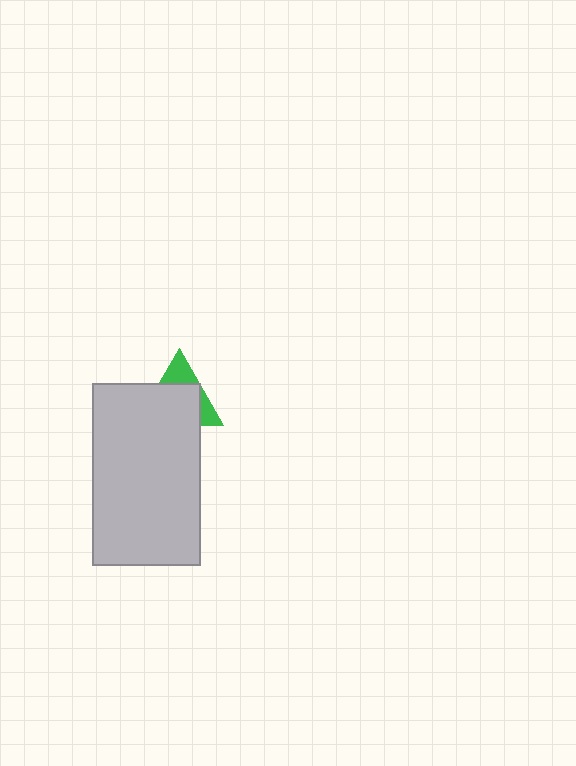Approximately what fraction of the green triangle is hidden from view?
Roughly 66% of the green triangle is hidden behind the light gray rectangle.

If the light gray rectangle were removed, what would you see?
You would see the complete green triangle.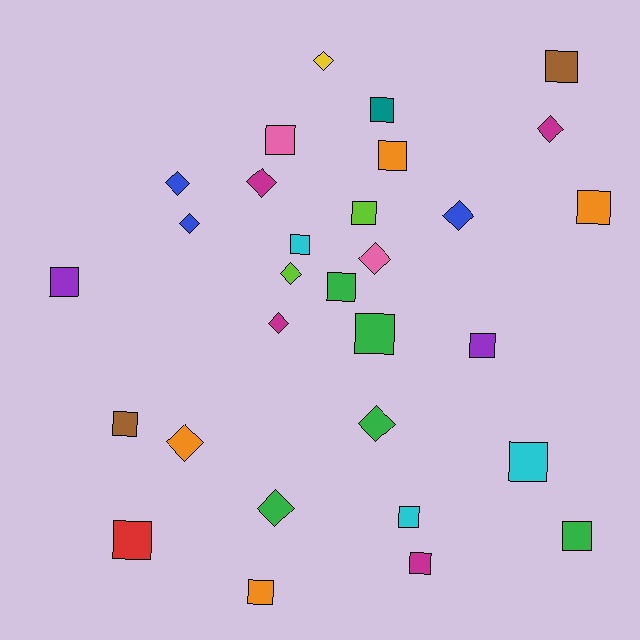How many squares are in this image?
There are 18 squares.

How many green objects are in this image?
There are 5 green objects.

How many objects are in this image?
There are 30 objects.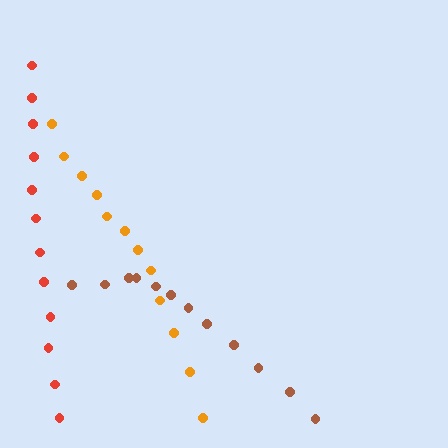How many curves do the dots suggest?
There are 3 distinct paths.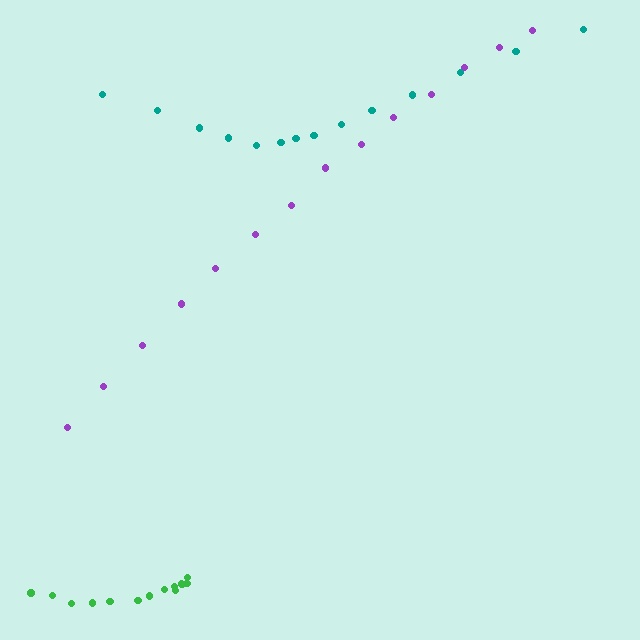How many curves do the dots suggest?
There are 3 distinct paths.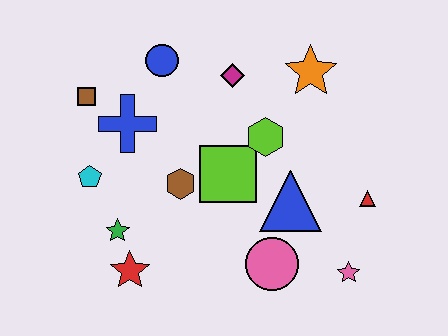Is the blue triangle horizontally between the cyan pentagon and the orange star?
Yes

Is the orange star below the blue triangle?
No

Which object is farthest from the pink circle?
The brown square is farthest from the pink circle.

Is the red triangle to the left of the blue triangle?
No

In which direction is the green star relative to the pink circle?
The green star is to the left of the pink circle.